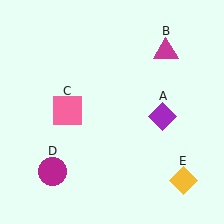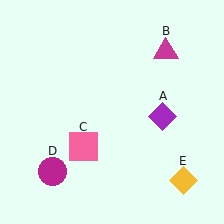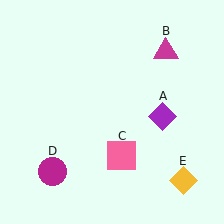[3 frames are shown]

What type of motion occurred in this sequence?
The pink square (object C) rotated counterclockwise around the center of the scene.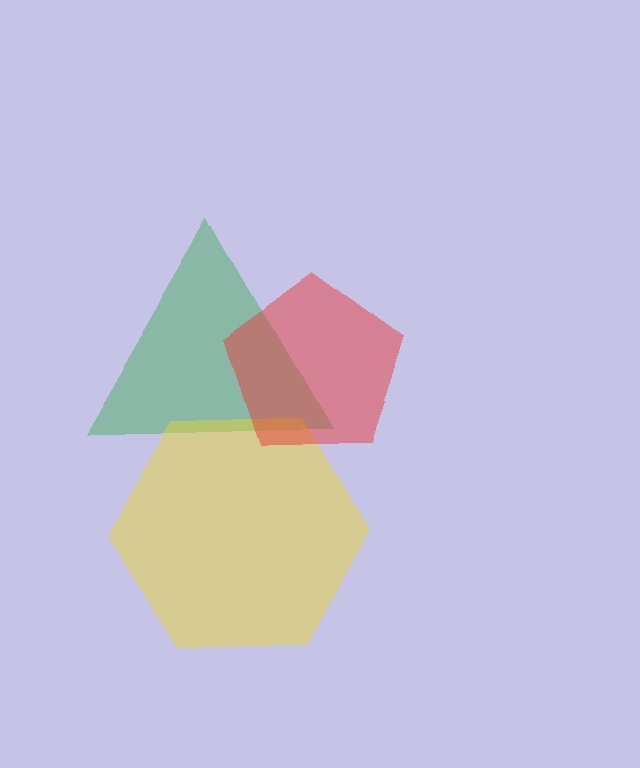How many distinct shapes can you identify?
There are 3 distinct shapes: a green triangle, a yellow hexagon, a red pentagon.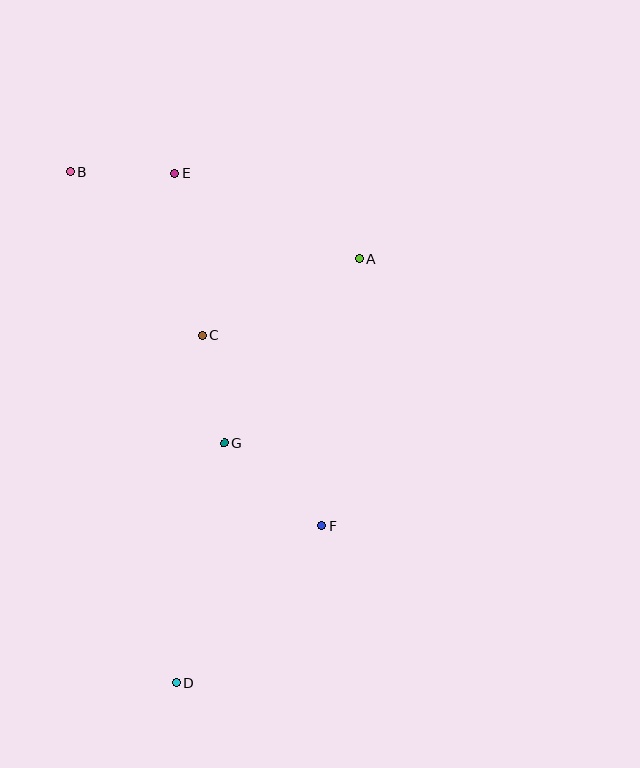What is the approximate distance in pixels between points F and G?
The distance between F and G is approximately 127 pixels.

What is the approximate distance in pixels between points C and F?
The distance between C and F is approximately 225 pixels.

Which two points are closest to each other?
Points B and E are closest to each other.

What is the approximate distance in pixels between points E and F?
The distance between E and F is approximately 382 pixels.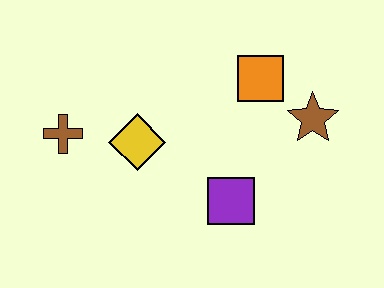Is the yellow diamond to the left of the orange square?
Yes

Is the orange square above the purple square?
Yes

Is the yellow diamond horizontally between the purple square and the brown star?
No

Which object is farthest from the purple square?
The brown cross is farthest from the purple square.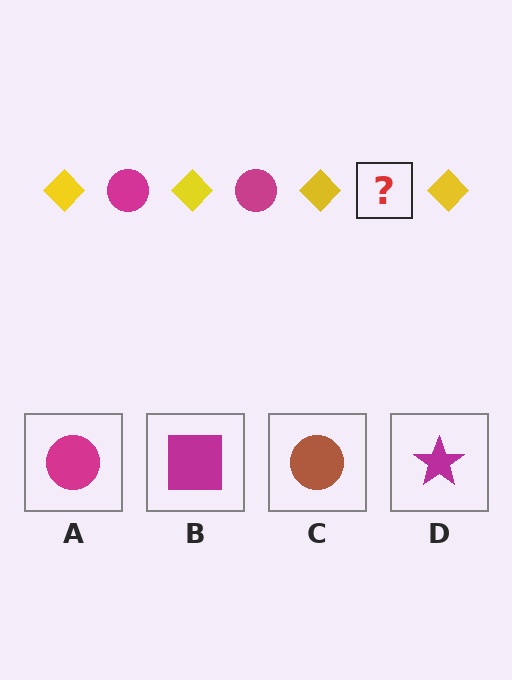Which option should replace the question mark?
Option A.